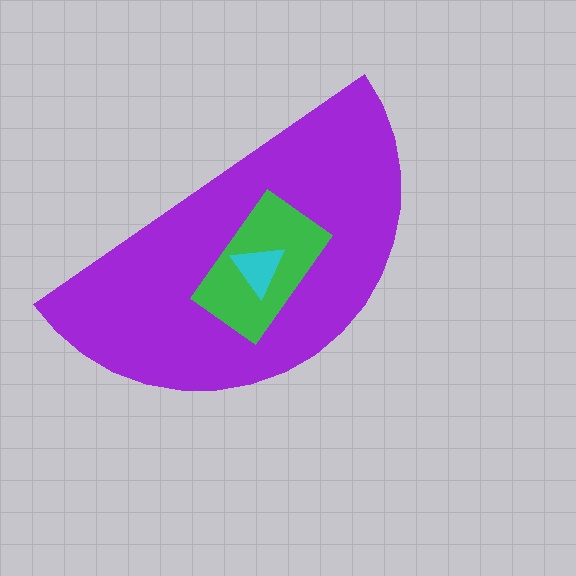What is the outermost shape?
The purple semicircle.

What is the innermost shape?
The cyan triangle.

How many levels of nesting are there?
3.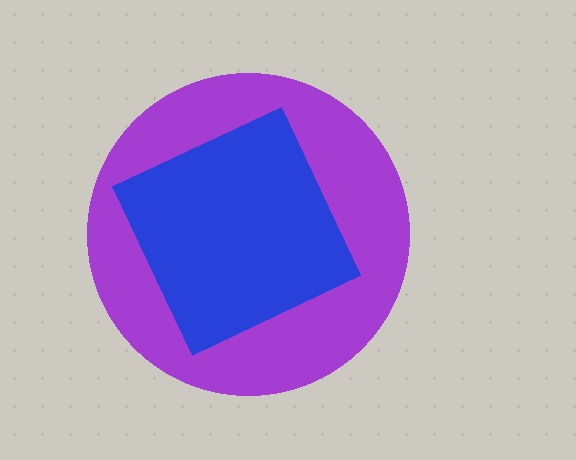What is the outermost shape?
The purple circle.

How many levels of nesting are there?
2.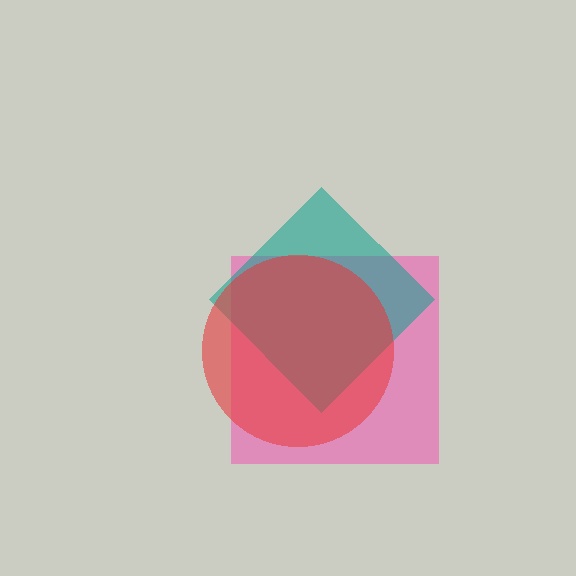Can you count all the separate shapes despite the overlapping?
Yes, there are 3 separate shapes.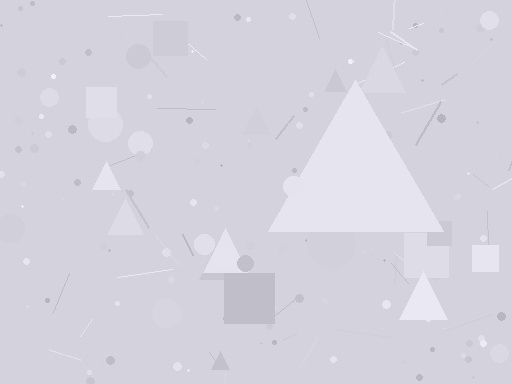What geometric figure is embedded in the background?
A triangle is embedded in the background.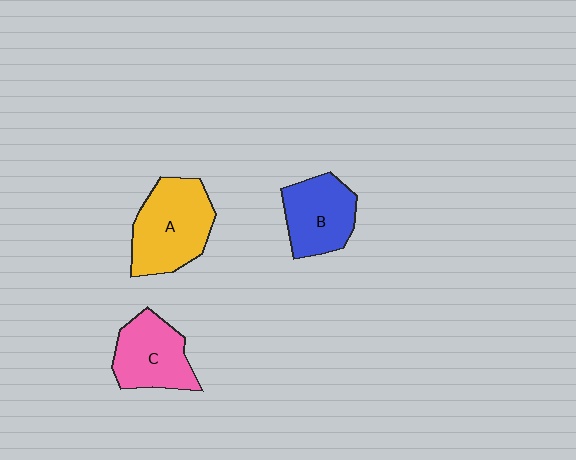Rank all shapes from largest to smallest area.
From largest to smallest: A (yellow), C (pink), B (blue).